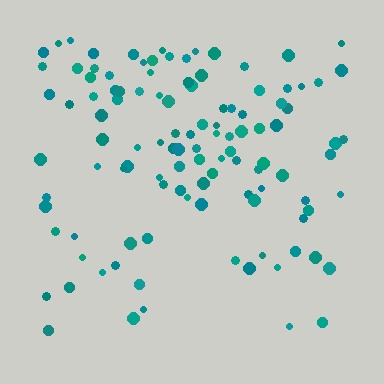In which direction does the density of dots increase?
From bottom to top, with the top side densest.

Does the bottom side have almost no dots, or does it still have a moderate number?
Still a moderate number, just noticeably fewer than the top.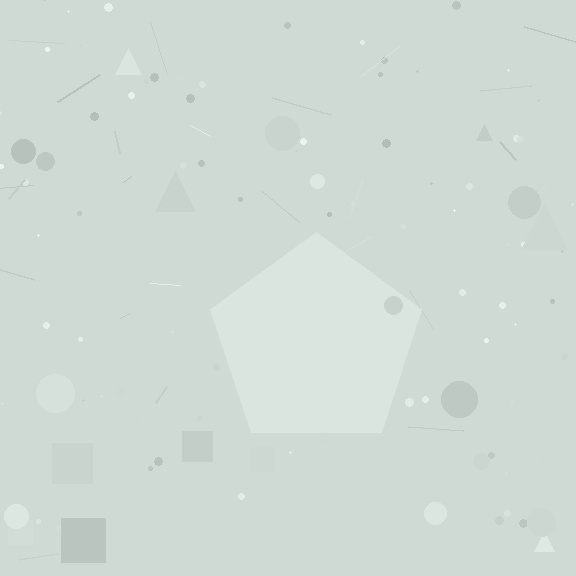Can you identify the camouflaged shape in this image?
The camouflaged shape is a pentagon.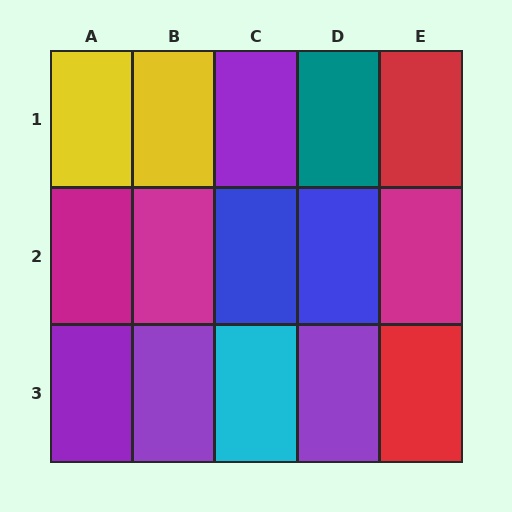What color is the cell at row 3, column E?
Red.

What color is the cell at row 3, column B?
Purple.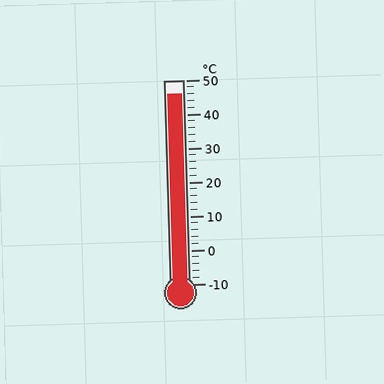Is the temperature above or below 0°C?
The temperature is above 0°C.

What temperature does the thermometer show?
The thermometer shows approximately 46°C.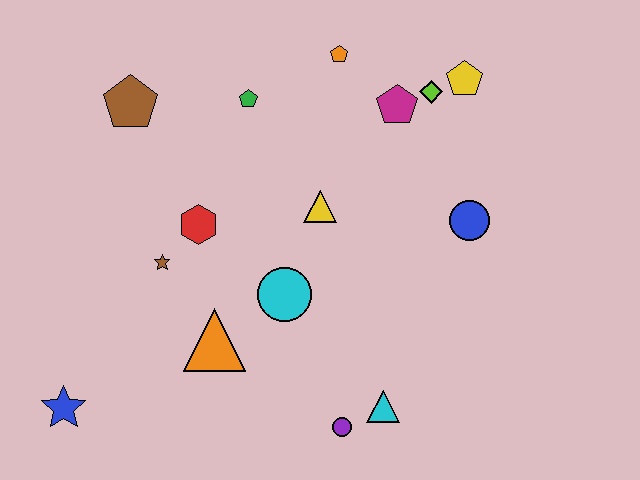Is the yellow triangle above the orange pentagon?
No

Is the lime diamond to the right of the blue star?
Yes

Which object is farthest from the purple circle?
The brown pentagon is farthest from the purple circle.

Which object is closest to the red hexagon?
The brown star is closest to the red hexagon.